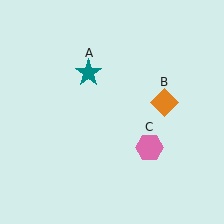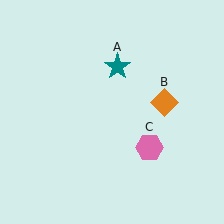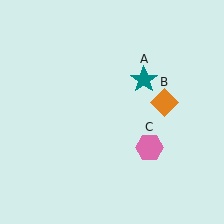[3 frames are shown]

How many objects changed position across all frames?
1 object changed position: teal star (object A).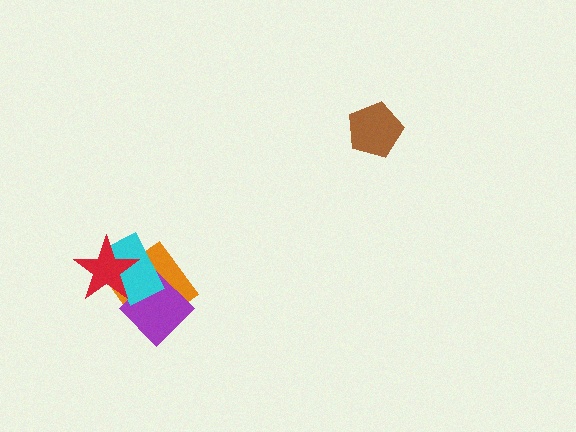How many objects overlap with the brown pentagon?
0 objects overlap with the brown pentagon.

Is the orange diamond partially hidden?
Yes, it is partially covered by another shape.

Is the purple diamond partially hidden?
Yes, it is partially covered by another shape.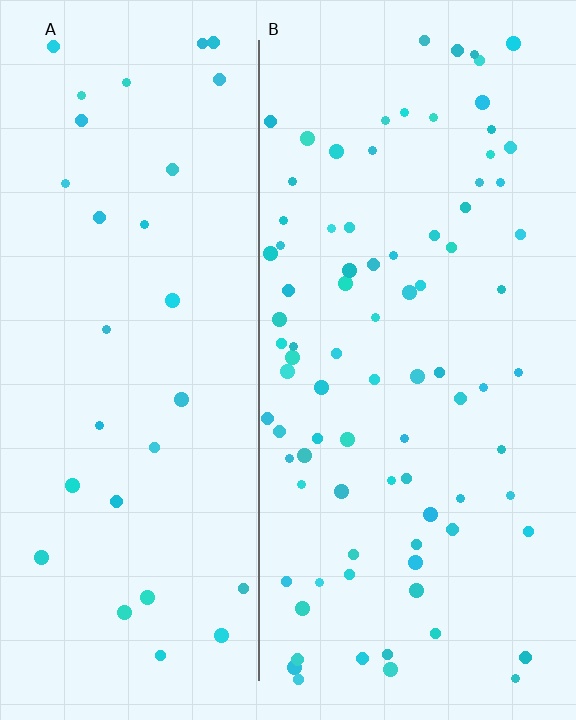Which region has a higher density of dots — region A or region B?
B (the right).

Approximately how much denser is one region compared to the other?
Approximately 2.7× — region B over region A.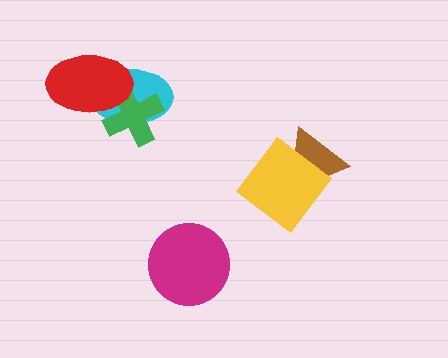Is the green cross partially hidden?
Yes, it is partially covered by another shape.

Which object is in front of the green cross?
The red ellipse is in front of the green cross.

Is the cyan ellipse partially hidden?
Yes, it is partially covered by another shape.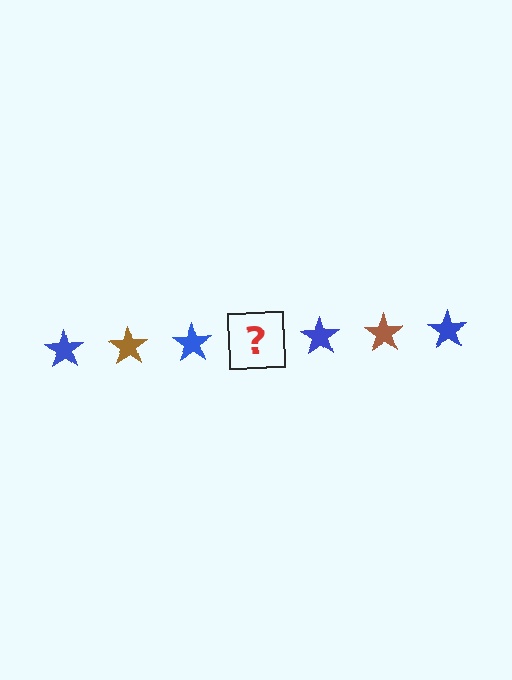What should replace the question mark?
The question mark should be replaced with a brown star.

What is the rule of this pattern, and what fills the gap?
The rule is that the pattern cycles through blue, brown stars. The gap should be filled with a brown star.